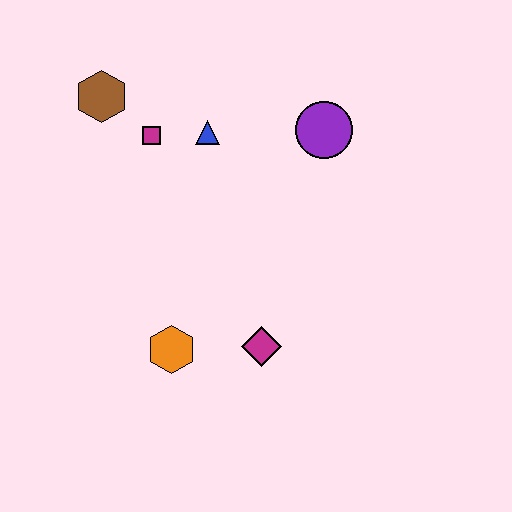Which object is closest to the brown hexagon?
The magenta square is closest to the brown hexagon.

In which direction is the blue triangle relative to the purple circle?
The blue triangle is to the left of the purple circle.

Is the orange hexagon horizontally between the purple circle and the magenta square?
Yes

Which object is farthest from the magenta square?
The magenta diamond is farthest from the magenta square.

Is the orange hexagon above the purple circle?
No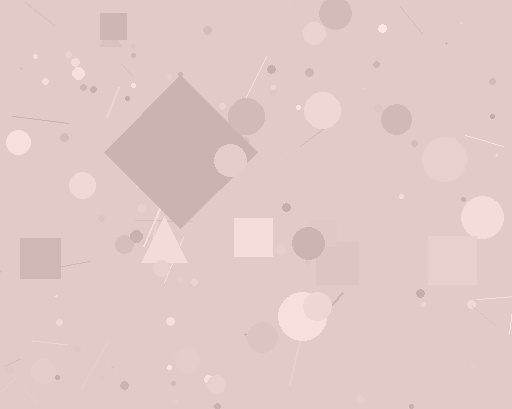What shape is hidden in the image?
A diamond is hidden in the image.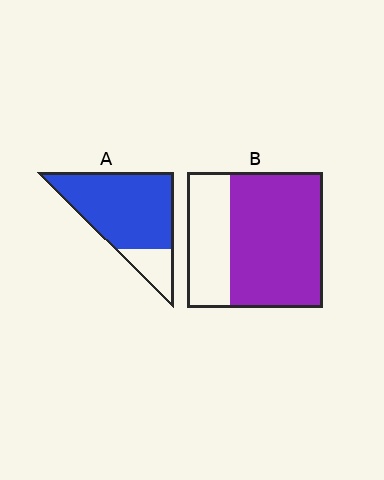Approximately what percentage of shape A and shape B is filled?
A is approximately 80% and B is approximately 70%.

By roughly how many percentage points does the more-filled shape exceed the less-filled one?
By roughly 15 percentage points (A over B).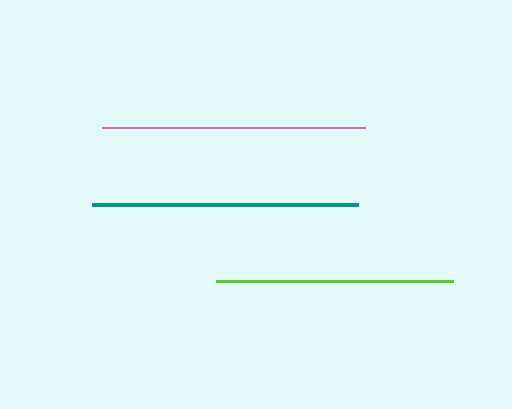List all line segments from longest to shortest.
From longest to shortest: teal, pink, lime.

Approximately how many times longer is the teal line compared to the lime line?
The teal line is approximately 1.1 times the length of the lime line.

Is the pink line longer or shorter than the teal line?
The teal line is longer than the pink line.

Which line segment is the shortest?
The lime line is the shortest at approximately 237 pixels.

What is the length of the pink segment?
The pink segment is approximately 263 pixels long.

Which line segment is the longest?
The teal line is the longest at approximately 266 pixels.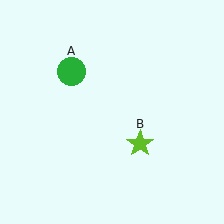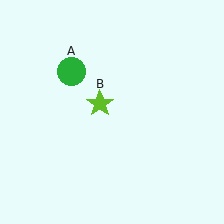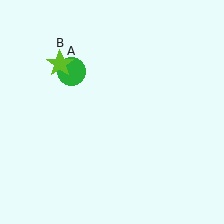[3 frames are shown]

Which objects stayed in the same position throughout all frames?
Green circle (object A) remained stationary.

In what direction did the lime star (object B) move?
The lime star (object B) moved up and to the left.